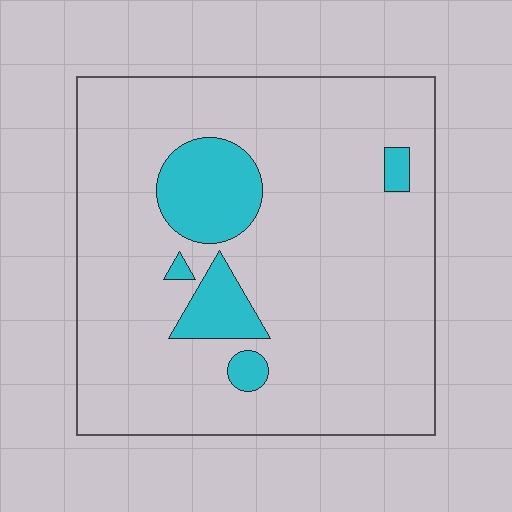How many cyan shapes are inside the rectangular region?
5.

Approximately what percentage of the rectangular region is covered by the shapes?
Approximately 15%.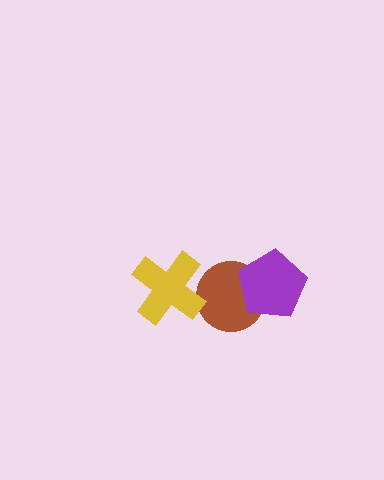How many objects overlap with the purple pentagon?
1 object overlaps with the purple pentagon.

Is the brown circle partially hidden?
Yes, it is partially covered by another shape.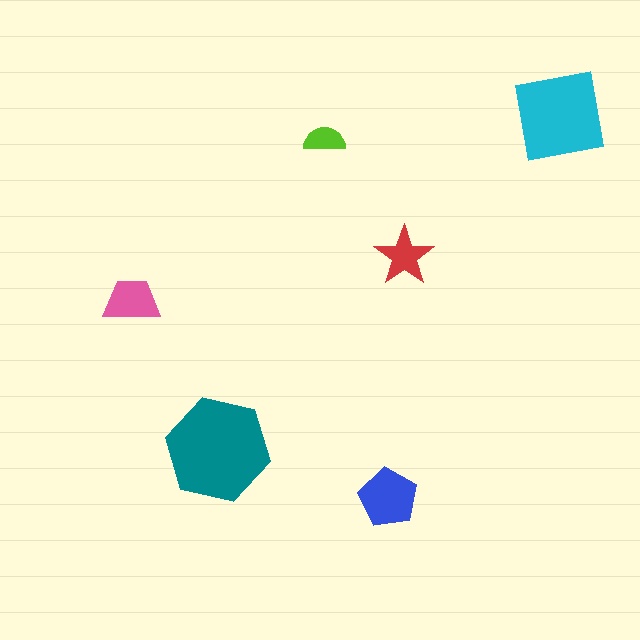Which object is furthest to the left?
The pink trapezoid is leftmost.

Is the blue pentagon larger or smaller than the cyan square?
Smaller.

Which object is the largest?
The teal hexagon.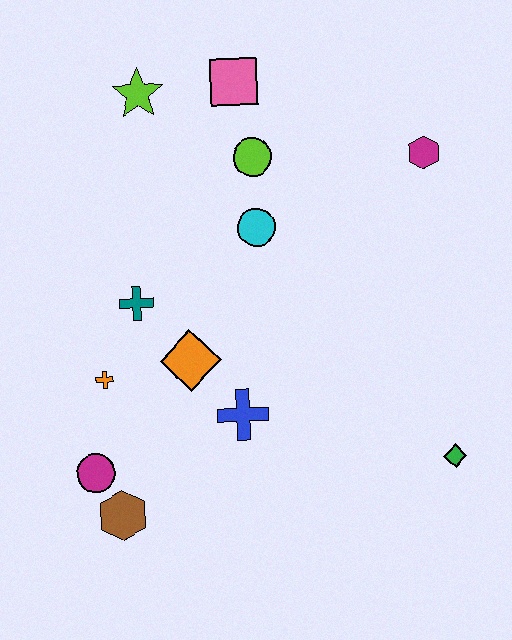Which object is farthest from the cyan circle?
The brown hexagon is farthest from the cyan circle.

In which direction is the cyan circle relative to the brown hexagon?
The cyan circle is above the brown hexagon.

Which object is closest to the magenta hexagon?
The lime circle is closest to the magenta hexagon.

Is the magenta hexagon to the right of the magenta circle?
Yes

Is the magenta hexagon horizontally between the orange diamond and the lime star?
No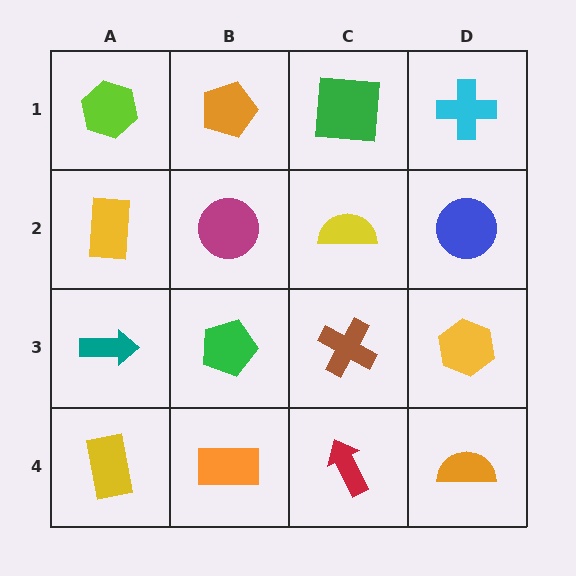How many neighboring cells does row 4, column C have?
3.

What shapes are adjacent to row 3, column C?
A yellow semicircle (row 2, column C), a red arrow (row 4, column C), a green pentagon (row 3, column B), a yellow hexagon (row 3, column D).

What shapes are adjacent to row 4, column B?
A green pentagon (row 3, column B), a yellow rectangle (row 4, column A), a red arrow (row 4, column C).